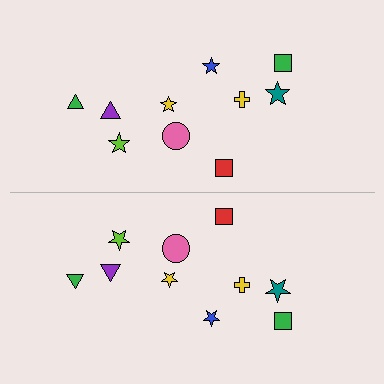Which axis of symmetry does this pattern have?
The pattern has a horizontal axis of symmetry running through the center of the image.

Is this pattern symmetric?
Yes, this pattern has bilateral (reflection) symmetry.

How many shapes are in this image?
There are 20 shapes in this image.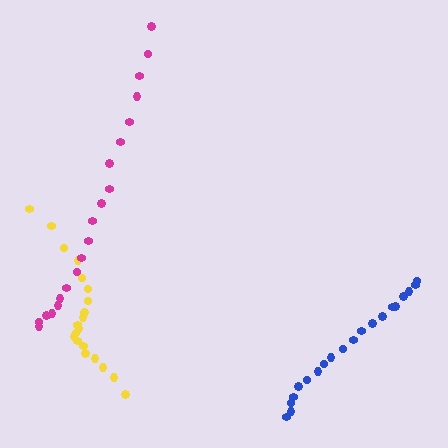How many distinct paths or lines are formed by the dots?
There are 3 distinct paths.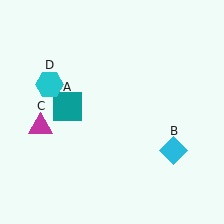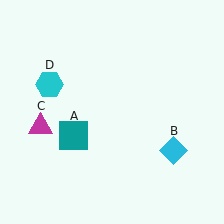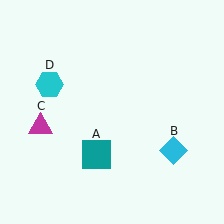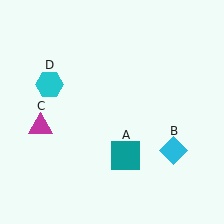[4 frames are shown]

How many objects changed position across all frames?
1 object changed position: teal square (object A).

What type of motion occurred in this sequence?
The teal square (object A) rotated counterclockwise around the center of the scene.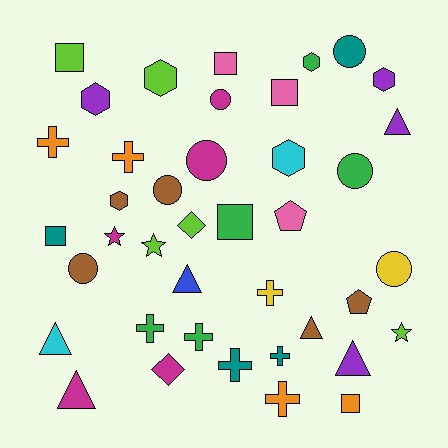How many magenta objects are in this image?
There are 5 magenta objects.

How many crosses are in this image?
There are 8 crosses.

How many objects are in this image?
There are 40 objects.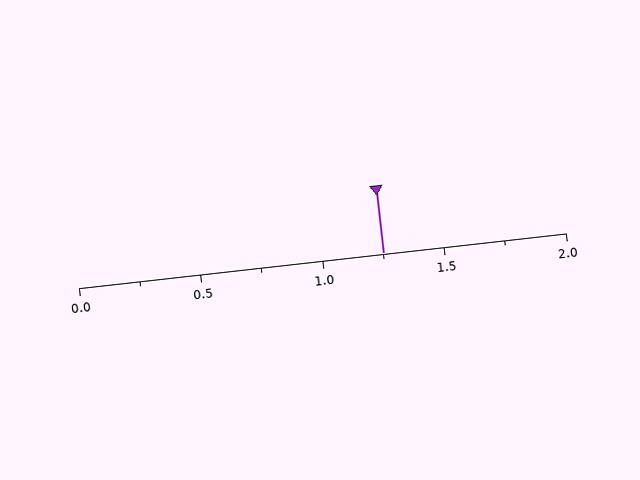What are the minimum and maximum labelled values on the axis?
The axis runs from 0.0 to 2.0.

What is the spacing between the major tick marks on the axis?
The major ticks are spaced 0.5 apart.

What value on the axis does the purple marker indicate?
The marker indicates approximately 1.25.